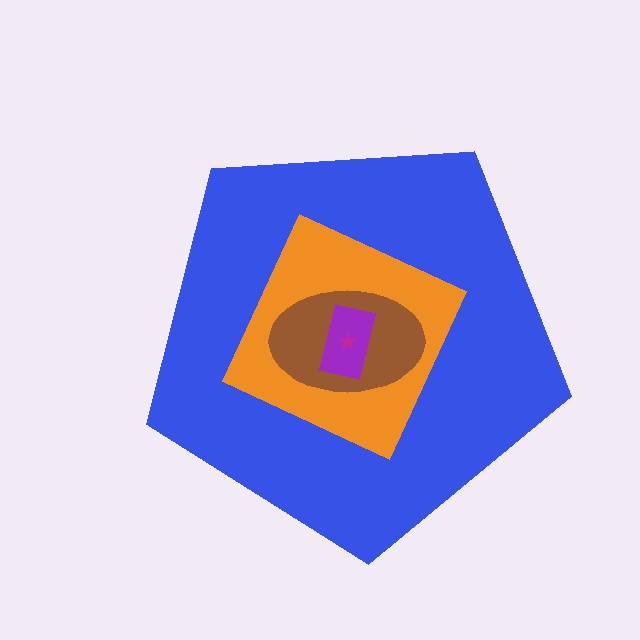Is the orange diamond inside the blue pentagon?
Yes.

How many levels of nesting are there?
5.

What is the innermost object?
The magenta star.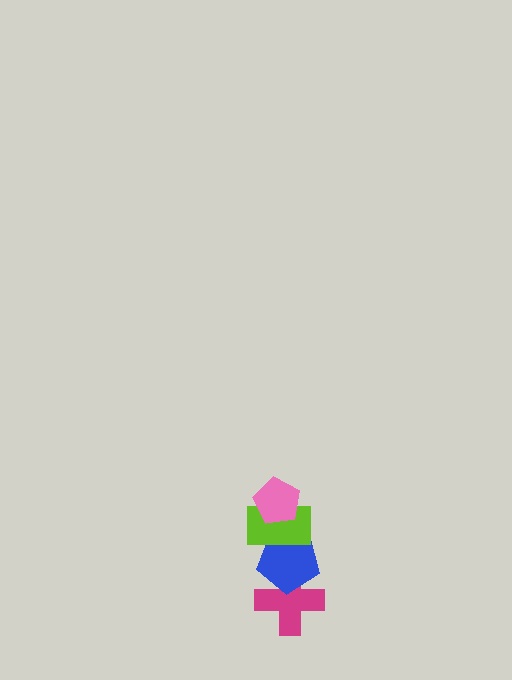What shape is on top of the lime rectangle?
The pink pentagon is on top of the lime rectangle.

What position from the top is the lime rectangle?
The lime rectangle is 2nd from the top.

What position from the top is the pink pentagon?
The pink pentagon is 1st from the top.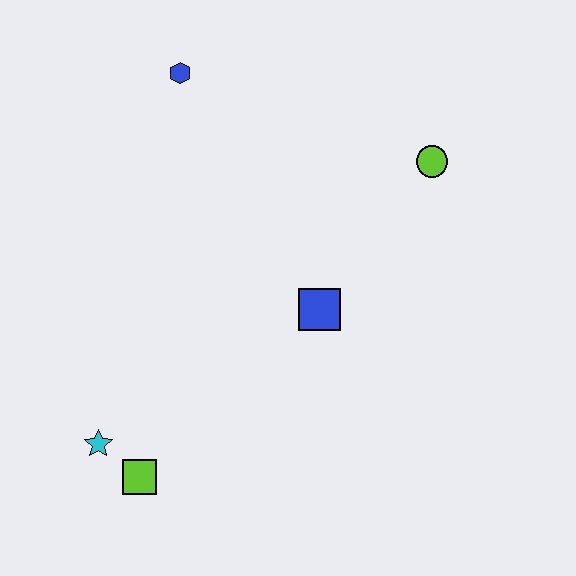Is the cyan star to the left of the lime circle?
Yes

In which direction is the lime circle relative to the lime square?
The lime circle is above the lime square.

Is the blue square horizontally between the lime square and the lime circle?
Yes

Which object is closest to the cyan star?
The lime square is closest to the cyan star.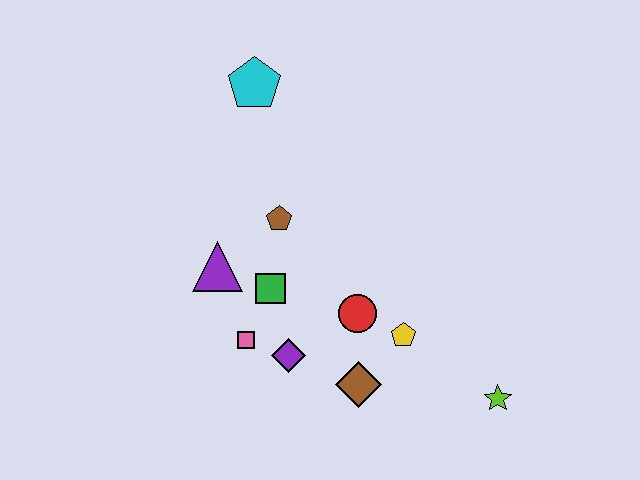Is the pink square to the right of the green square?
No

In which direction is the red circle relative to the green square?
The red circle is to the right of the green square.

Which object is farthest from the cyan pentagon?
The lime star is farthest from the cyan pentagon.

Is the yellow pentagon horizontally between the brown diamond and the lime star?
Yes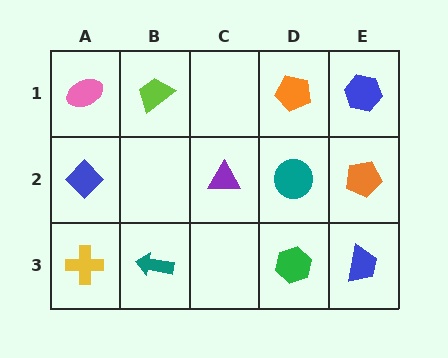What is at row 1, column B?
A lime trapezoid.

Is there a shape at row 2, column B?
No, that cell is empty.